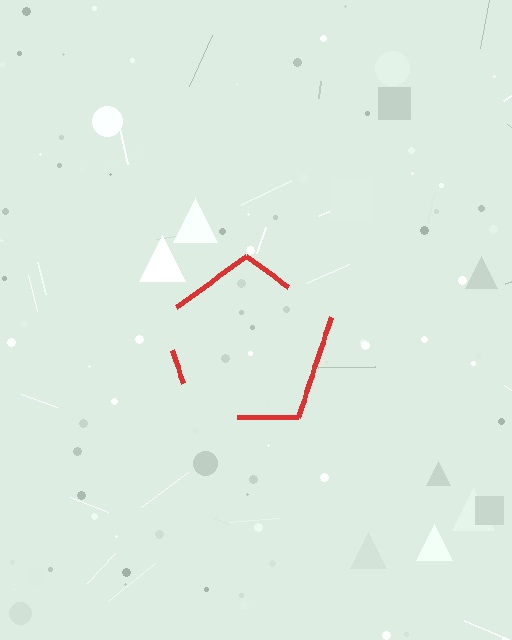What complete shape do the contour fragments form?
The contour fragments form a pentagon.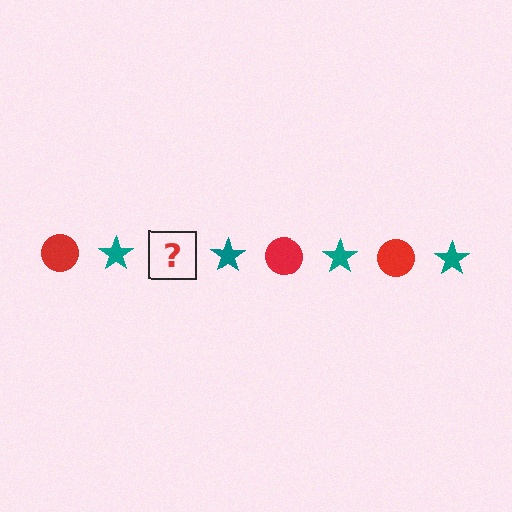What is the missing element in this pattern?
The missing element is a red circle.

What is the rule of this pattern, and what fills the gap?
The rule is that the pattern alternates between red circle and teal star. The gap should be filled with a red circle.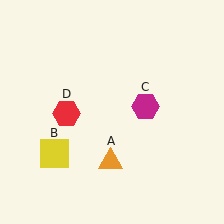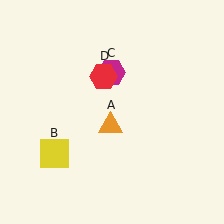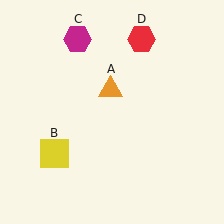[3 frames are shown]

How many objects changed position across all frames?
3 objects changed position: orange triangle (object A), magenta hexagon (object C), red hexagon (object D).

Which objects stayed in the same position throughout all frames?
Yellow square (object B) remained stationary.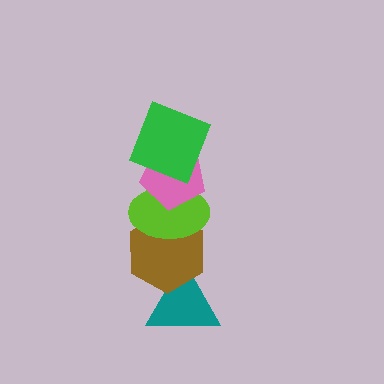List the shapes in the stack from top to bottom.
From top to bottom: the green square, the pink pentagon, the lime ellipse, the brown hexagon, the teal triangle.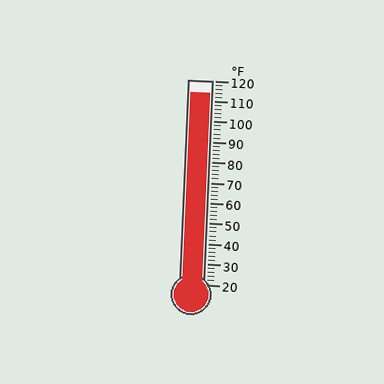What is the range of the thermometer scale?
The thermometer scale ranges from 20°F to 120°F.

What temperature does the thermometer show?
The thermometer shows approximately 114°F.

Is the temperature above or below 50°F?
The temperature is above 50°F.